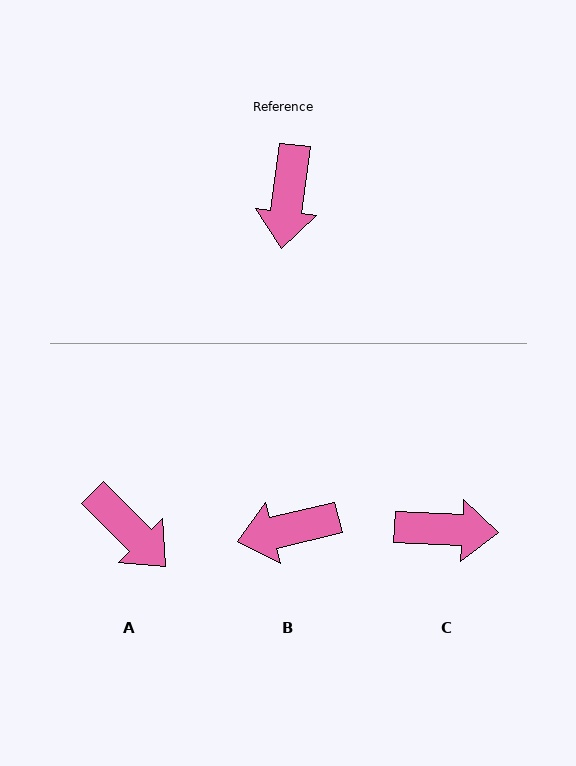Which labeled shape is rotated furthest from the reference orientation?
C, about 94 degrees away.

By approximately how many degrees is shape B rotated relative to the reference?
Approximately 69 degrees clockwise.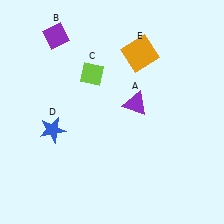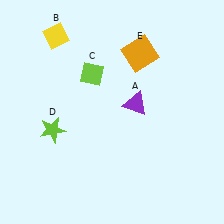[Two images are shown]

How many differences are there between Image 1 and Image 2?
There are 2 differences between the two images.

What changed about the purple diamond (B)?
In Image 1, B is purple. In Image 2, it changed to yellow.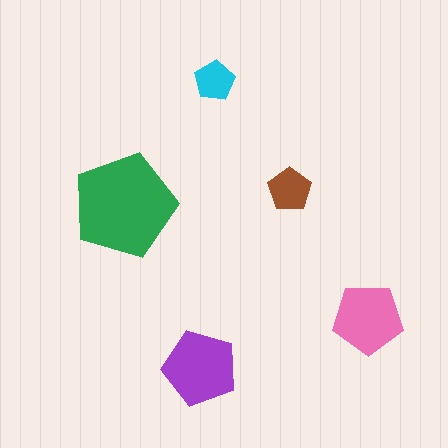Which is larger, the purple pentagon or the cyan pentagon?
The purple one.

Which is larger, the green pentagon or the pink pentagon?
The green one.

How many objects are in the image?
There are 5 objects in the image.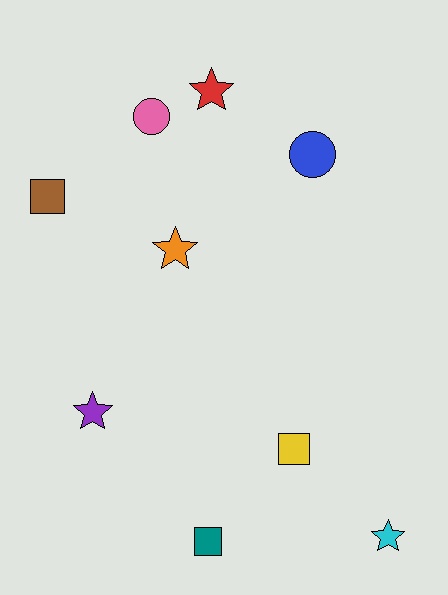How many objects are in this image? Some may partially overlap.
There are 9 objects.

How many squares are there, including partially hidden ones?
There are 3 squares.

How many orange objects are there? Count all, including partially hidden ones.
There is 1 orange object.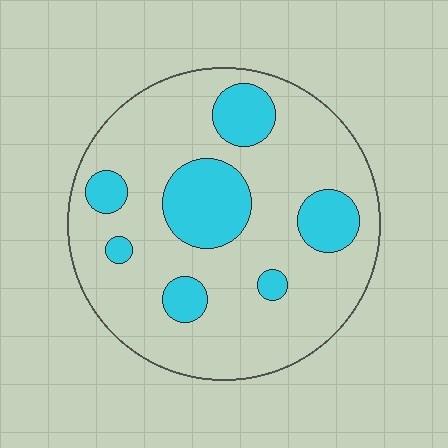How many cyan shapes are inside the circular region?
7.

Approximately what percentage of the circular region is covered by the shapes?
Approximately 20%.